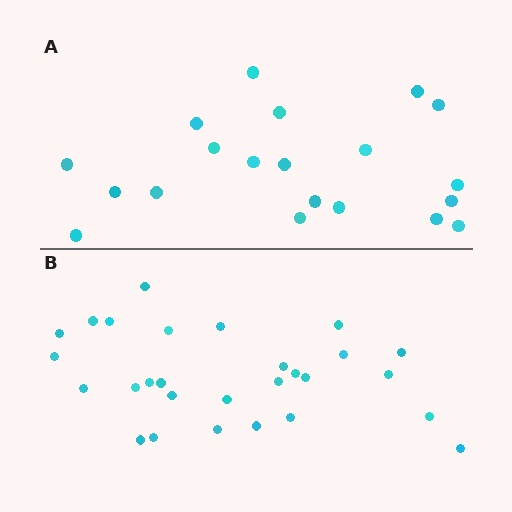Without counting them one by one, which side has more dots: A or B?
Region B (the bottom region) has more dots.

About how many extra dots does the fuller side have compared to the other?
Region B has roughly 8 or so more dots than region A.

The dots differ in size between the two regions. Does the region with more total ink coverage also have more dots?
No. Region A has more total ink coverage because its dots are larger, but region B actually contains more individual dots. Total area can be misleading — the number of items is what matters here.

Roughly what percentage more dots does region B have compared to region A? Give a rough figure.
About 40% more.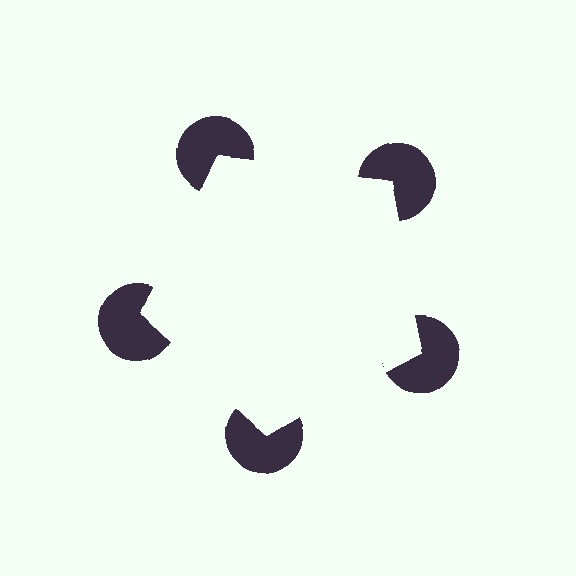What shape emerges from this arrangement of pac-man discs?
An illusory pentagon — its edges are inferred from the aligned wedge cuts in the pac-man discs, not physically drawn.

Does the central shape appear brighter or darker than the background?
It typically appears slightly brighter than the background, even though no actual brightness change is drawn.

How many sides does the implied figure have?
5 sides.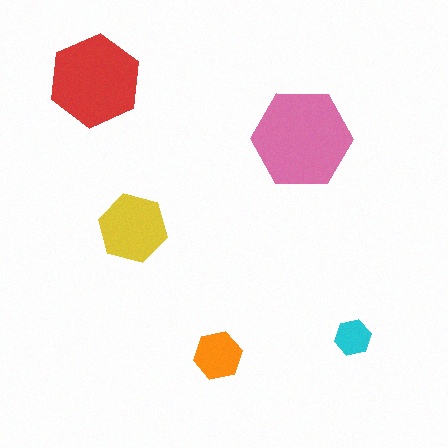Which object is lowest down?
The orange hexagon is bottommost.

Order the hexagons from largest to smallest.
the pink one, the red one, the yellow one, the orange one, the cyan one.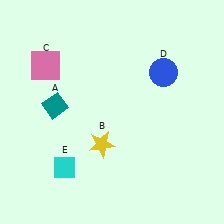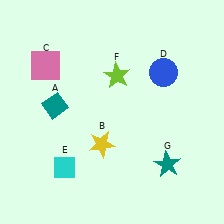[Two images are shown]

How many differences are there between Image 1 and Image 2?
There are 2 differences between the two images.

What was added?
A lime star (F), a teal star (G) were added in Image 2.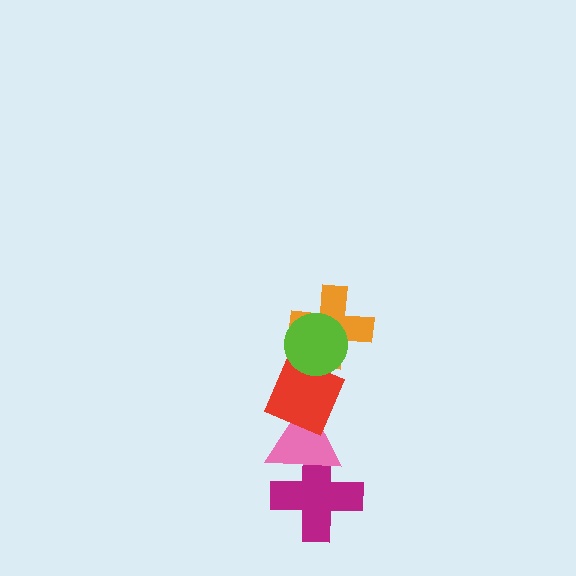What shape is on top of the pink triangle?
The red diamond is on top of the pink triangle.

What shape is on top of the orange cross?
The lime circle is on top of the orange cross.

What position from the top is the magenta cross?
The magenta cross is 5th from the top.